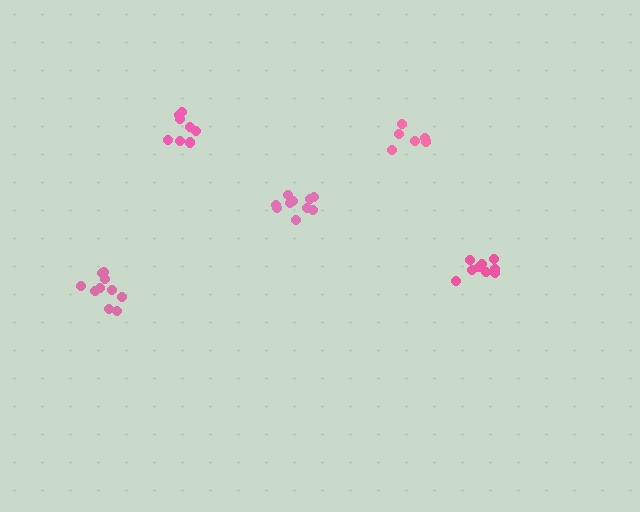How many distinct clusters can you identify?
There are 5 distinct clusters.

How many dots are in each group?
Group 1: 9 dots, Group 2: 10 dots, Group 3: 9 dots, Group 4: 10 dots, Group 5: 6 dots (44 total).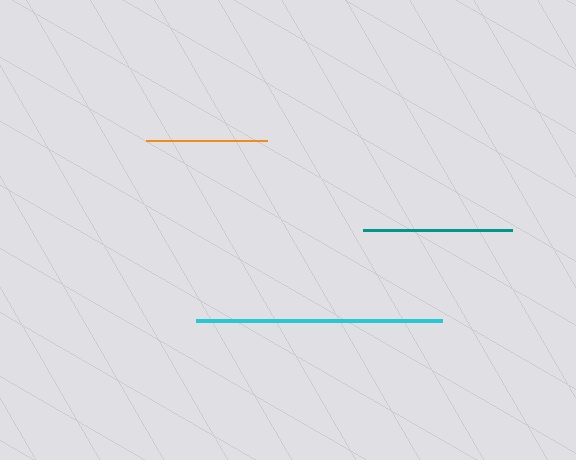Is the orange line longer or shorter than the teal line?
The teal line is longer than the orange line.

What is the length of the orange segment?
The orange segment is approximately 122 pixels long.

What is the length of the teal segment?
The teal segment is approximately 149 pixels long.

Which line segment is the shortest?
The orange line is the shortest at approximately 122 pixels.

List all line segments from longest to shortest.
From longest to shortest: cyan, teal, orange.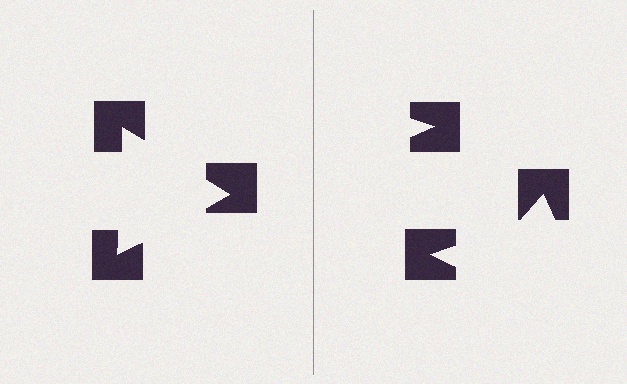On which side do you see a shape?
An illusory triangle appears on the left side. On the right side the wedge cuts are rotated, so no coherent shape forms.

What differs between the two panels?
The notched squares are positioned identically on both sides; only the wedge orientations differ. On the left they align to a triangle; on the right they are misaligned.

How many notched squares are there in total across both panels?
6 — 3 on each side.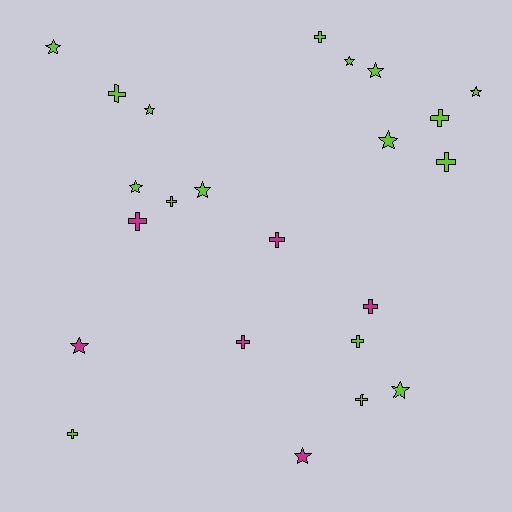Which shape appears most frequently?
Cross, with 12 objects.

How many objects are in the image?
There are 23 objects.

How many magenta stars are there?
There are 2 magenta stars.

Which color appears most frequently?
Lime, with 17 objects.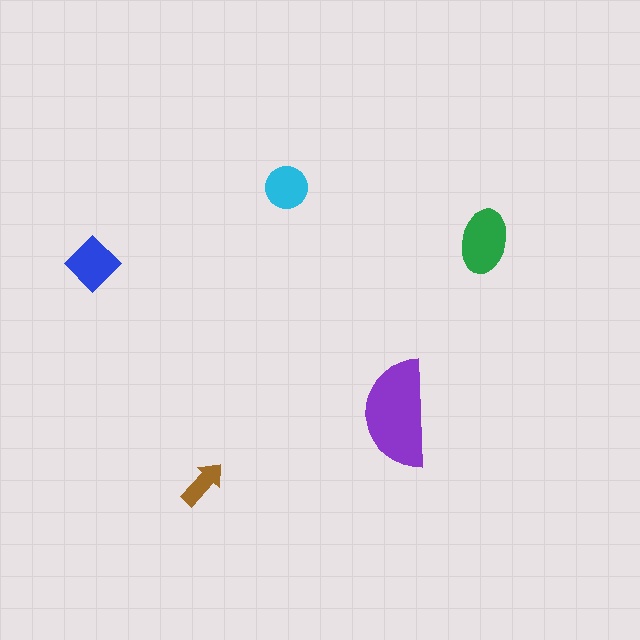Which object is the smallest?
The brown arrow.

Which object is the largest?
The purple semicircle.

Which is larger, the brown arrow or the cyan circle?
The cyan circle.